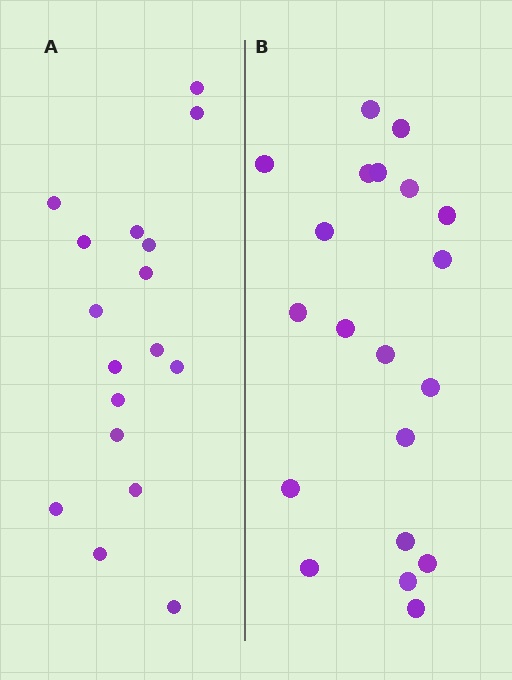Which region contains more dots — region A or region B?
Region B (the right region) has more dots.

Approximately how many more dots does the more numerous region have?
Region B has just a few more — roughly 2 or 3 more dots than region A.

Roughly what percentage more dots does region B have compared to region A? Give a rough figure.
About 20% more.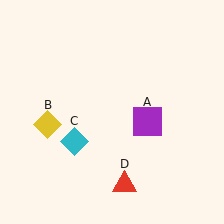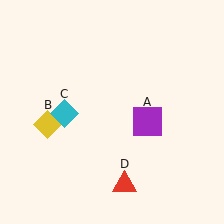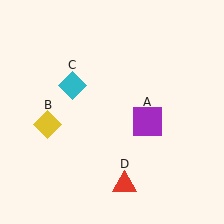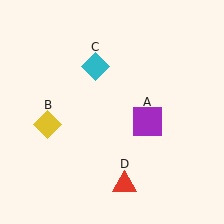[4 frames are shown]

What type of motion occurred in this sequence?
The cyan diamond (object C) rotated clockwise around the center of the scene.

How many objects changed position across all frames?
1 object changed position: cyan diamond (object C).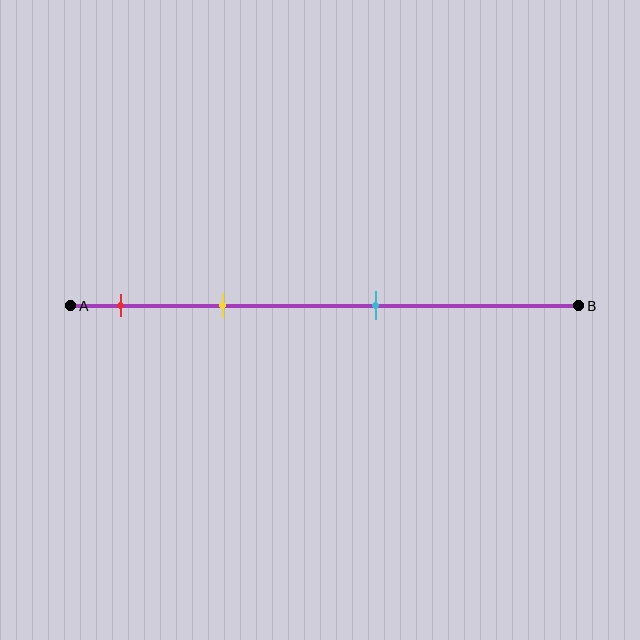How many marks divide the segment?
There are 3 marks dividing the segment.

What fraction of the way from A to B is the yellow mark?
The yellow mark is approximately 30% (0.3) of the way from A to B.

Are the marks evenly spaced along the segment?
No, the marks are not evenly spaced.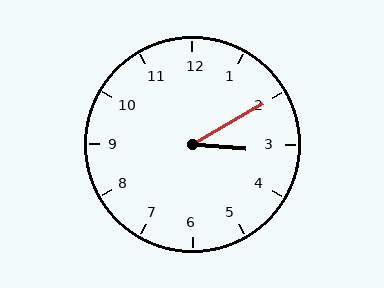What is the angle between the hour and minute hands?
Approximately 35 degrees.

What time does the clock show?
3:10.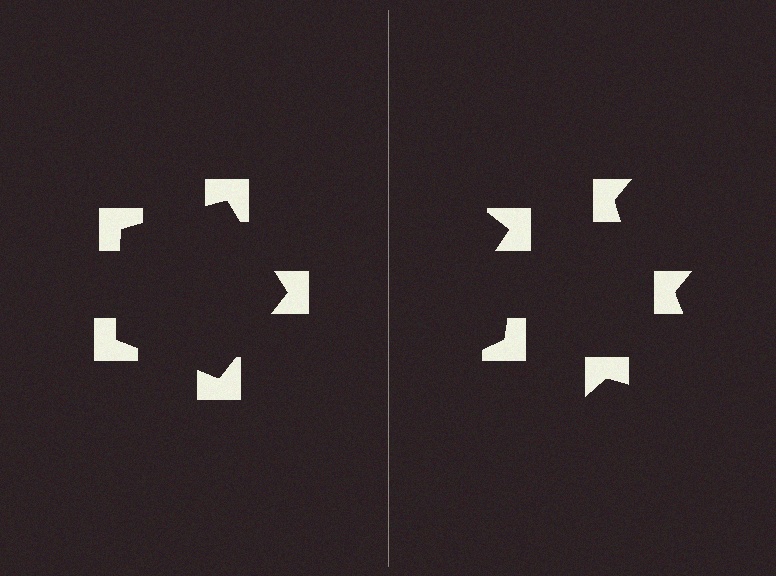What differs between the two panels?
The notched squares are positioned identically on both sides; only the wedge orientations differ. On the left they align to a pentagon; on the right they are misaligned.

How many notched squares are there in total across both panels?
10 — 5 on each side.